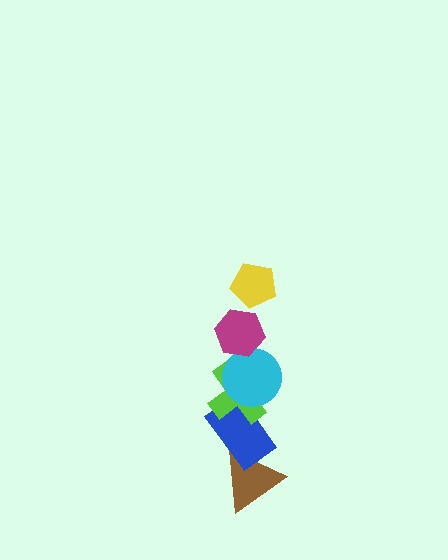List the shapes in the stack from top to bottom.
From top to bottom: the yellow pentagon, the magenta hexagon, the cyan circle, the lime cross, the blue rectangle, the brown triangle.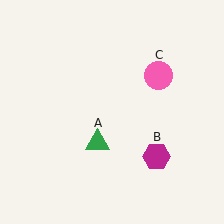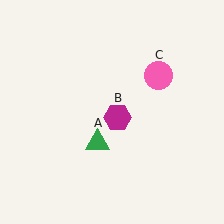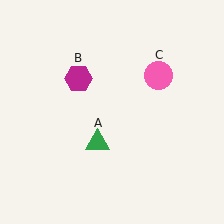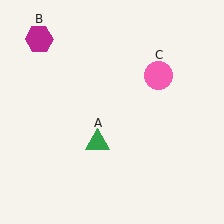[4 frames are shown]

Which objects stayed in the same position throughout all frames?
Green triangle (object A) and pink circle (object C) remained stationary.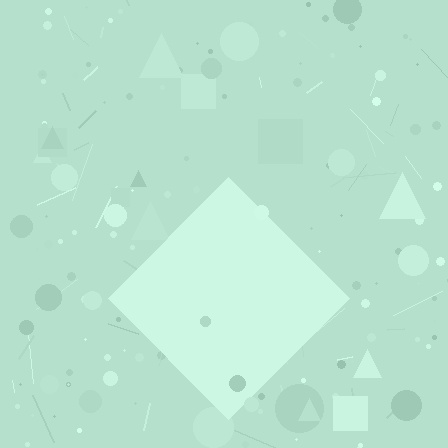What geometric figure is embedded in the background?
A diamond is embedded in the background.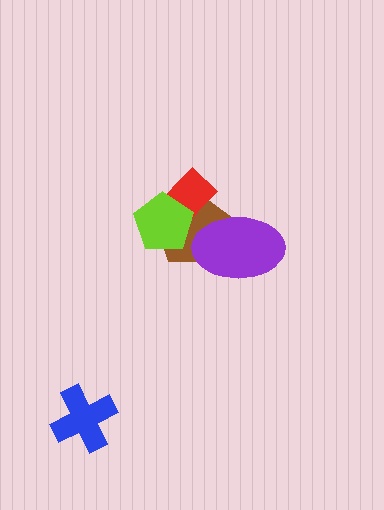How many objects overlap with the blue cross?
0 objects overlap with the blue cross.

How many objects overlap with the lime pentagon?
2 objects overlap with the lime pentagon.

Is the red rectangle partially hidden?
Yes, it is partially covered by another shape.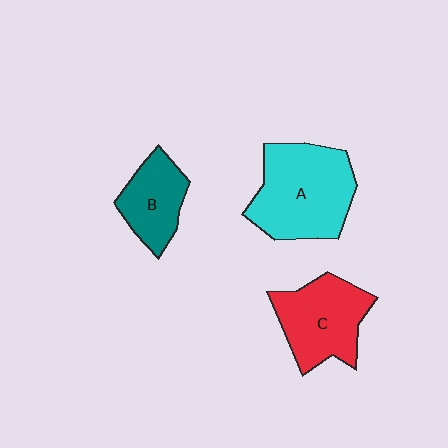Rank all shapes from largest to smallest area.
From largest to smallest: A (cyan), C (red), B (teal).